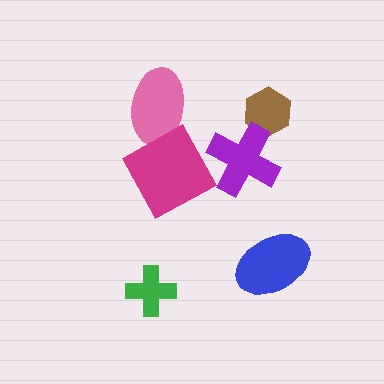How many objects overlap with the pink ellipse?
1 object overlaps with the pink ellipse.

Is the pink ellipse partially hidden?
Yes, it is partially covered by another shape.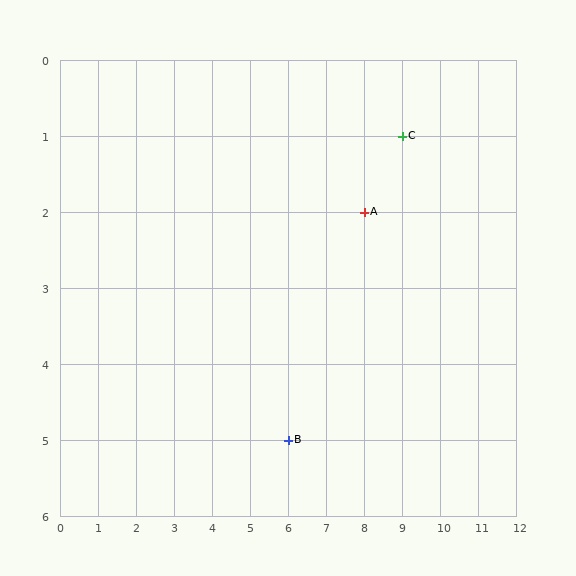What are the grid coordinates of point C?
Point C is at grid coordinates (9, 1).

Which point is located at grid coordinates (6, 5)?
Point B is at (6, 5).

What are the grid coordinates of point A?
Point A is at grid coordinates (8, 2).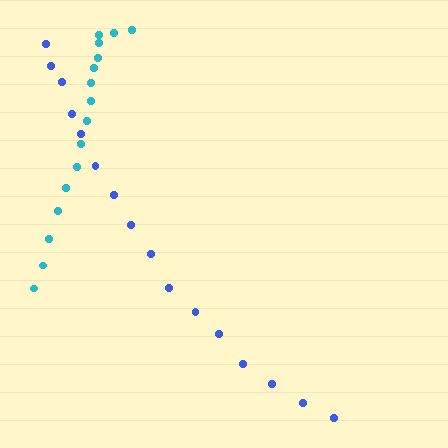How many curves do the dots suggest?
There are 2 distinct paths.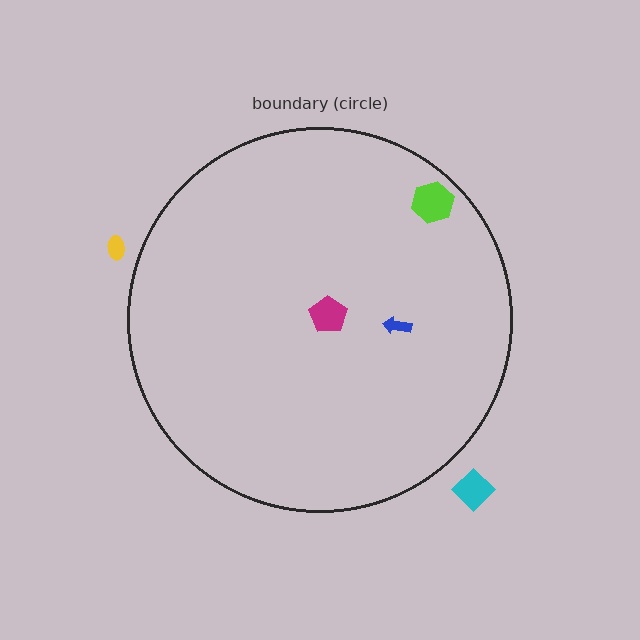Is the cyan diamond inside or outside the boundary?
Outside.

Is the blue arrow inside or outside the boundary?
Inside.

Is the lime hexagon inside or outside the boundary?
Inside.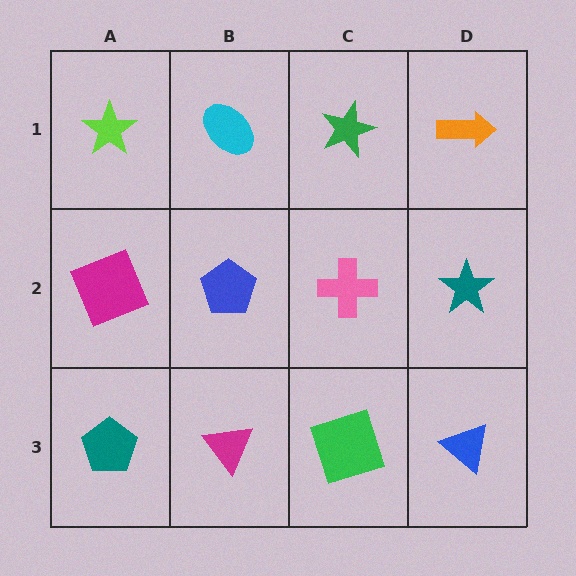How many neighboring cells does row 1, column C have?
3.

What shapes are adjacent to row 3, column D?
A teal star (row 2, column D), a green square (row 3, column C).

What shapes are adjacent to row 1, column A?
A magenta square (row 2, column A), a cyan ellipse (row 1, column B).